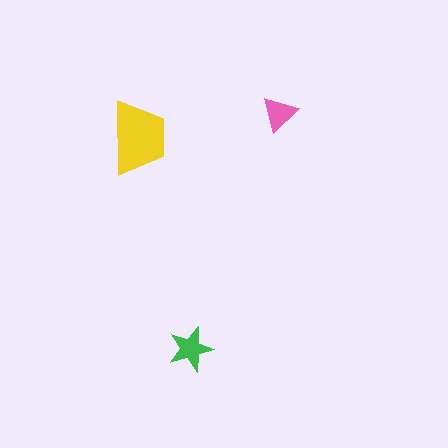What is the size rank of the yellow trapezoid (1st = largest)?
1st.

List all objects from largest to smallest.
The yellow trapezoid, the green star, the pink triangle.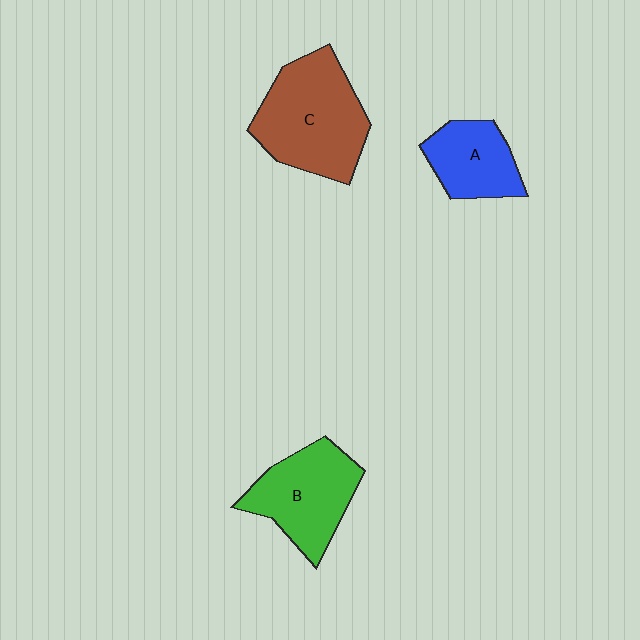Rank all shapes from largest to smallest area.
From largest to smallest: C (brown), B (green), A (blue).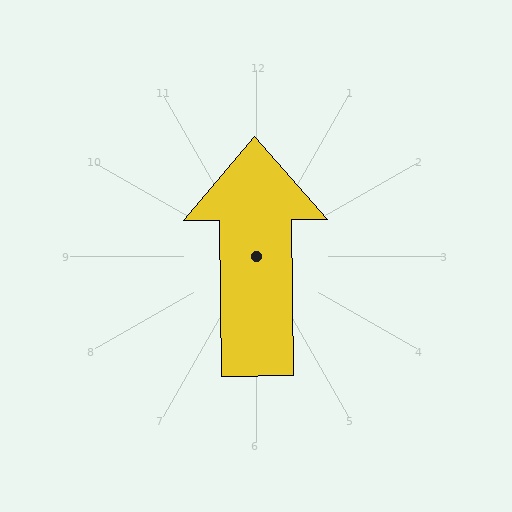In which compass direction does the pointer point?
North.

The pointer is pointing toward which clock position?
Roughly 12 o'clock.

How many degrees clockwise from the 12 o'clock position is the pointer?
Approximately 359 degrees.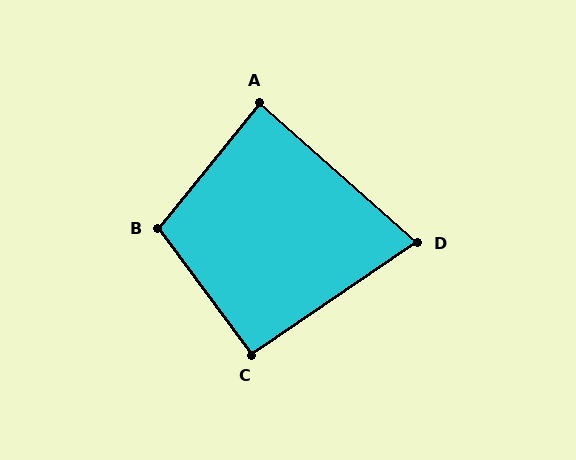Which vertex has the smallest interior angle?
D, at approximately 75 degrees.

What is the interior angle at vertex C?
Approximately 92 degrees (approximately right).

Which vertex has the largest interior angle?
B, at approximately 105 degrees.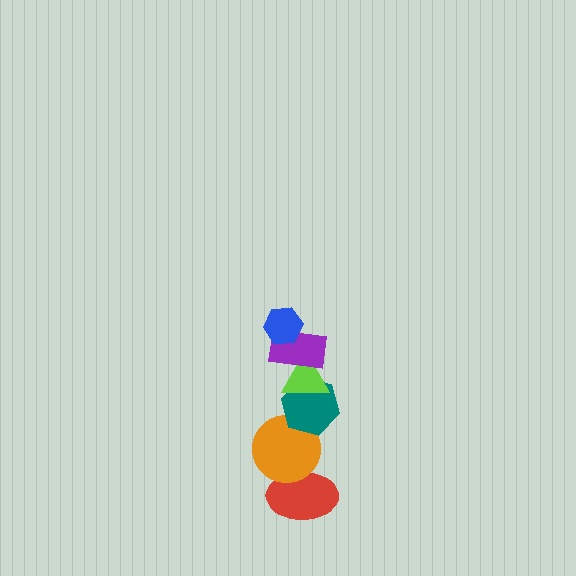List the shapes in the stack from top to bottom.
From top to bottom: the blue hexagon, the purple rectangle, the lime triangle, the teal hexagon, the orange circle, the red ellipse.